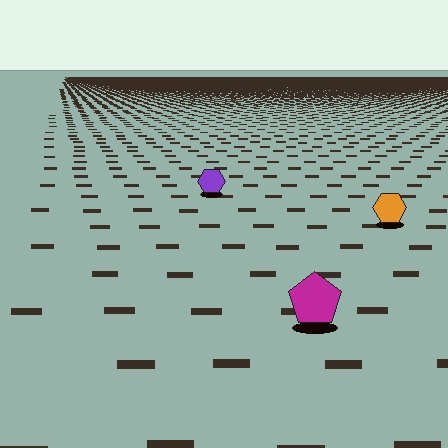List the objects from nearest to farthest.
From nearest to farthest: the magenta pentagon, the orange hexagon, the purple hexagon.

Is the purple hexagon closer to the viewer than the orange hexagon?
No. The orange hexagon is closer — you can tell from the texture gradient: the ground texture is coarser near it.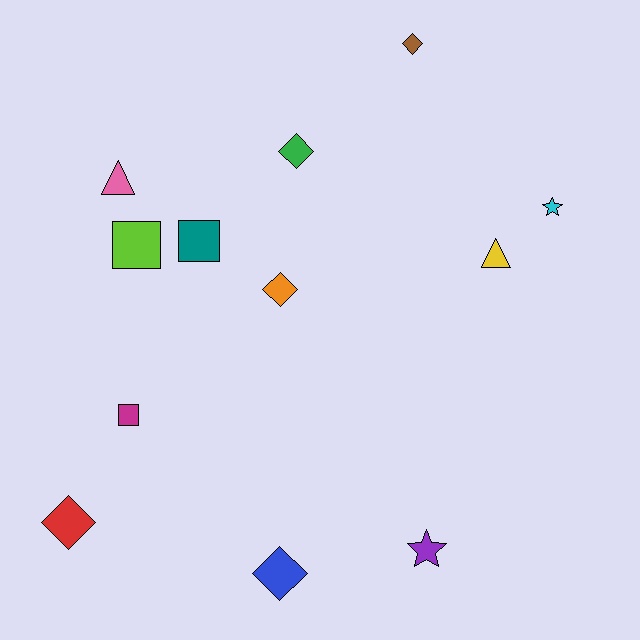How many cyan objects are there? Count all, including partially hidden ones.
There is 1 cyan object.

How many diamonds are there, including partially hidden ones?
There are 5 diamonds.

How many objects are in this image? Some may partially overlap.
There are 12 objects.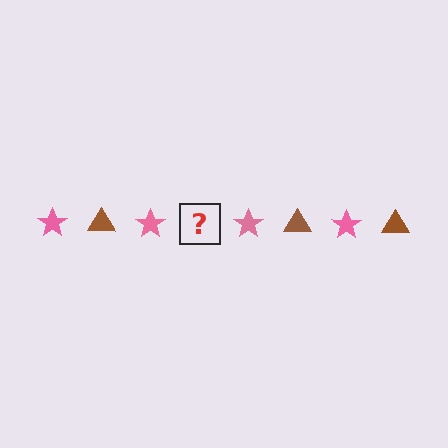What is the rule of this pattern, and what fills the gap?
The rule is that the pattern alternates between pink star and brown triangle. The gap should be filled with a brown triangle.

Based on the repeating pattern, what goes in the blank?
The blank should be a brown triangle.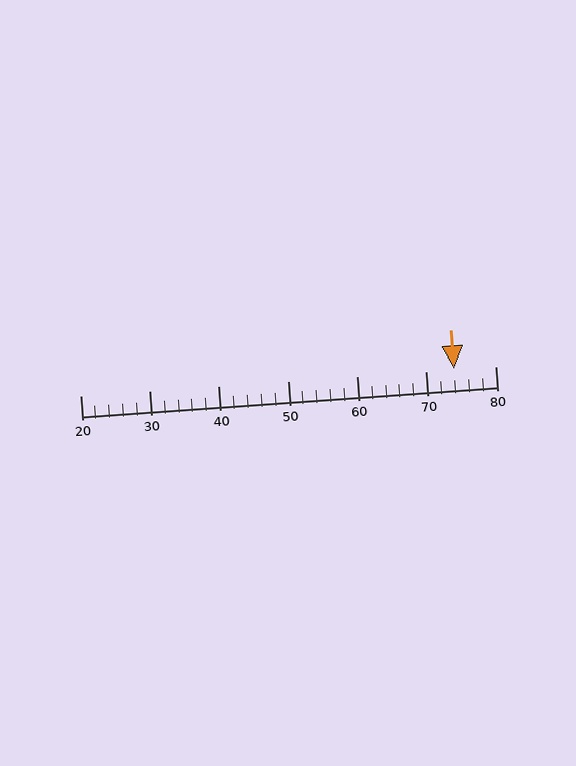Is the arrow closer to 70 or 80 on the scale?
The arrow is closer to 70.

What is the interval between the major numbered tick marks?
The major tick marks are spaced 10 units apart.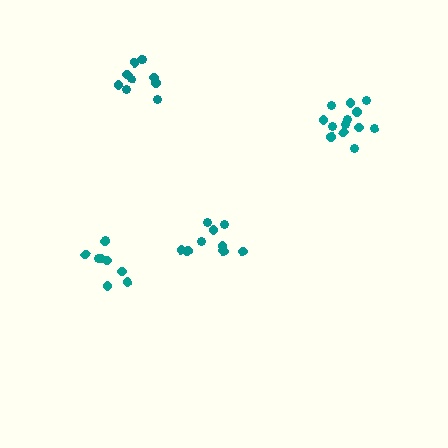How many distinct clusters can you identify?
There are 4 distinct clusters.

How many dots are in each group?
Group 1: 10 dots, Group 2: 13 dots, Group 3: 10 dots, Group 4: 9 dots (42 total).